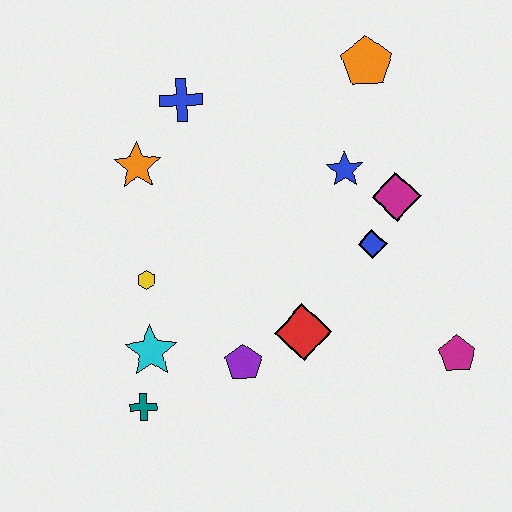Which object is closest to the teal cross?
The cyan star is closest to the teal cross.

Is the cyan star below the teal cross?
No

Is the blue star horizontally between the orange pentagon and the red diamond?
Yes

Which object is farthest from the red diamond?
The orange pentagon is farthest from the red diamond.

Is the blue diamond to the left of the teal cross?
No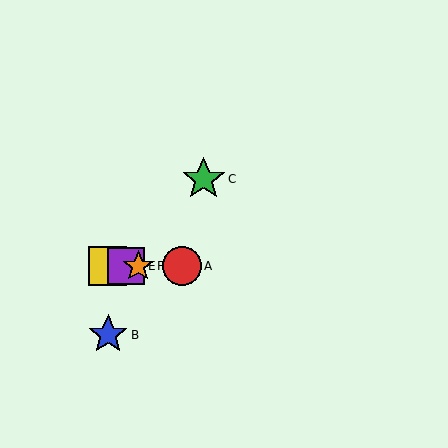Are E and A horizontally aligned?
Yes, both are at y≈266.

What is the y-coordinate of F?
Object F is at y≈266.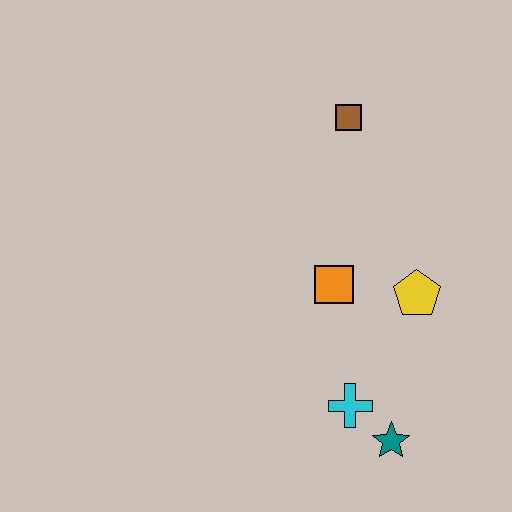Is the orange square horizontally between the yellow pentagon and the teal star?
No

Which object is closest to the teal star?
The cyan cross is closest to the teal star.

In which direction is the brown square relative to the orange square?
The brown square is above the orange square.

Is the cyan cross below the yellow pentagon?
Yes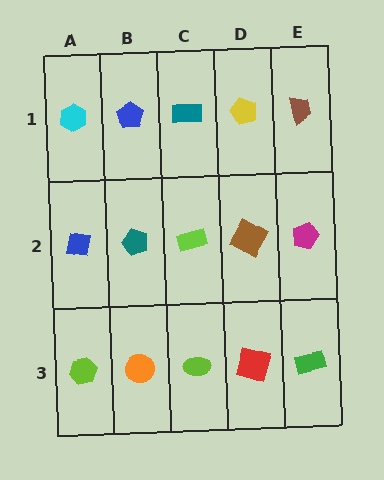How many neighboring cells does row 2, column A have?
3.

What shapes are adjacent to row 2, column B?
A blue pentagon (row 1, column B), an orange circle (row 3, column B), a blue square (row 2, column A), a lime rectangle (row 2, column C).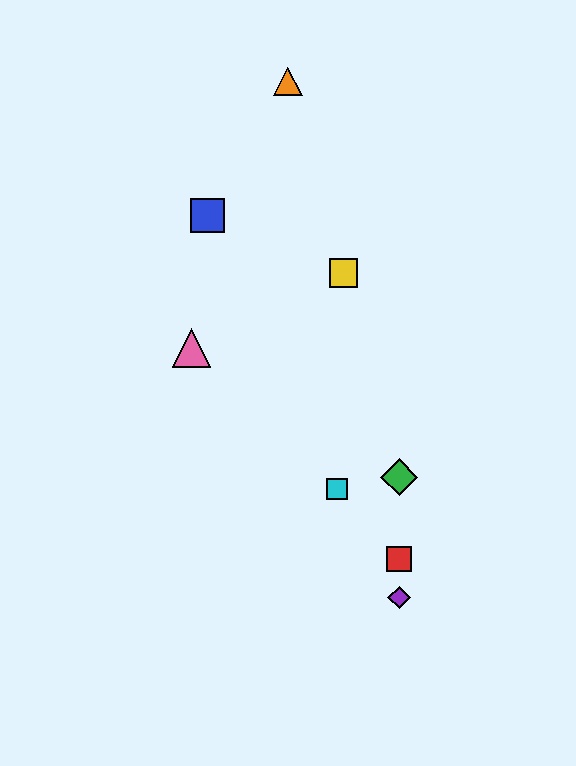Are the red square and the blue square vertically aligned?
No, the red square is at x≈399 and the blue square is at x≈208.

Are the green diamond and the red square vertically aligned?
Yes, both are at x≈399.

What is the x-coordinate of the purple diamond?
The purple diamond is at x≈399.